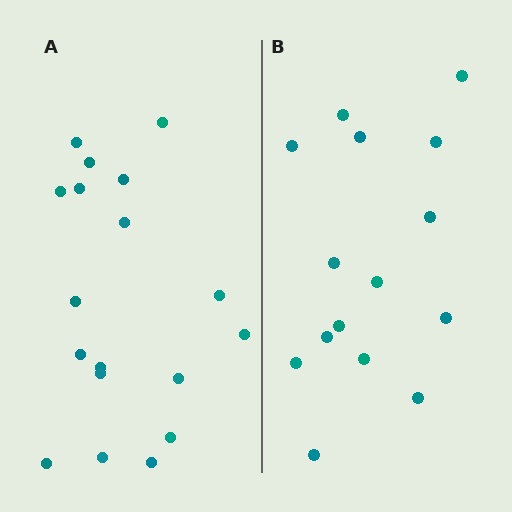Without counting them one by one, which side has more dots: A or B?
Region A (the left region) has more dots.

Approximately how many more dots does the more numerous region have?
Region A has just a few more — roughly 2 or 3 more dots than region B.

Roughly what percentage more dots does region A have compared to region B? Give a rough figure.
About 20% more.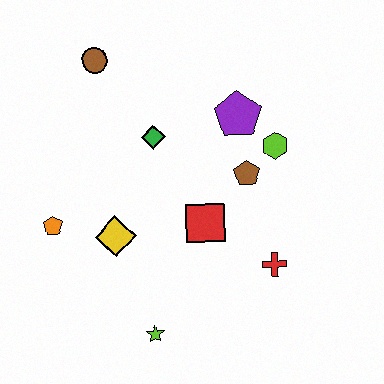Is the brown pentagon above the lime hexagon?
No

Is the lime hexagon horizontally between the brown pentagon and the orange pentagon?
No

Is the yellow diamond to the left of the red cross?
Yes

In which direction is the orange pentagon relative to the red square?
The orange pentagon is to the left of the red square.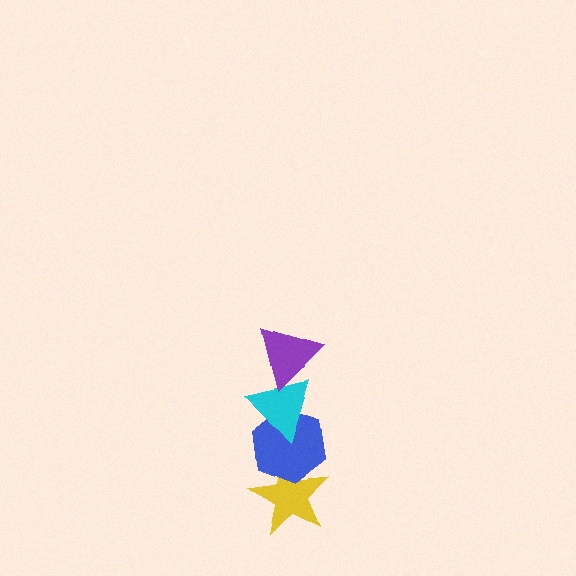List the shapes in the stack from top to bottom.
From top to bottom: the purple triangle, the cyan triangle, the blue hexagon, the yellow star.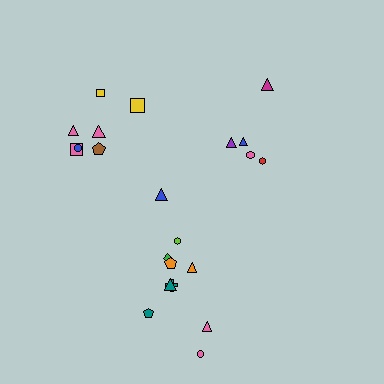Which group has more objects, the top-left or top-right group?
The top-left group.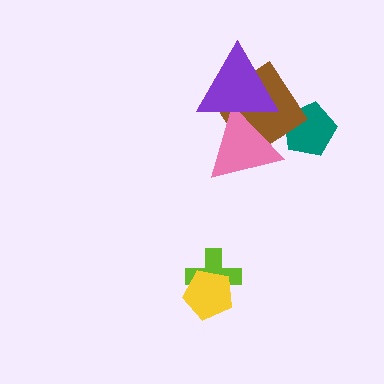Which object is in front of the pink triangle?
The purple triangle is in front of the pink triangle.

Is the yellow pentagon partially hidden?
No, no other shape covers it.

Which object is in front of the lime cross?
The yellow pentagon is in front of the lime cross.